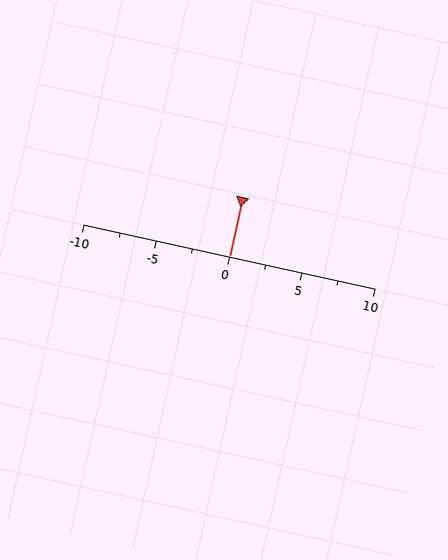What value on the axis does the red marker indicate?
The marker indicates approximately 0.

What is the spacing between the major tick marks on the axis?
The major ticks are spaced 5 apart.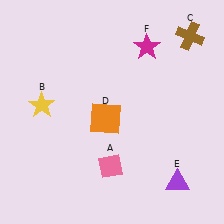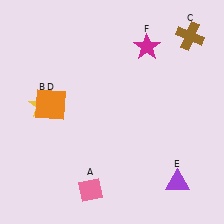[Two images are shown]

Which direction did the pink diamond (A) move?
The pink diamond (A) moved down.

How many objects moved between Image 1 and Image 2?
2 objects moved between the two images.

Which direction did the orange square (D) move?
The orange square (D) moved left.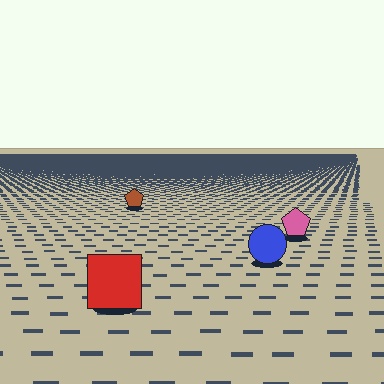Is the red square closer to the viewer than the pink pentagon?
Yes. The red square is closer — you can tell from the texture gradient: the ground texture is coarser near it.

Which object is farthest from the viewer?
The brown pentagon is farthest from the viewer. It appears smaller and the ground texture around it is denser.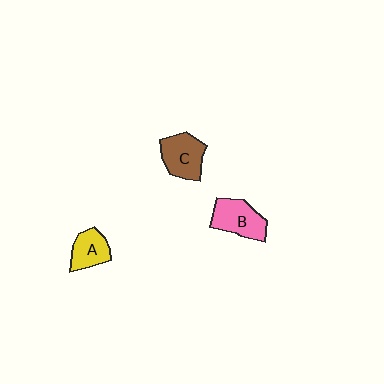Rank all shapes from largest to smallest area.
From largest to smallest: B (pink), C (brown), A (yellow).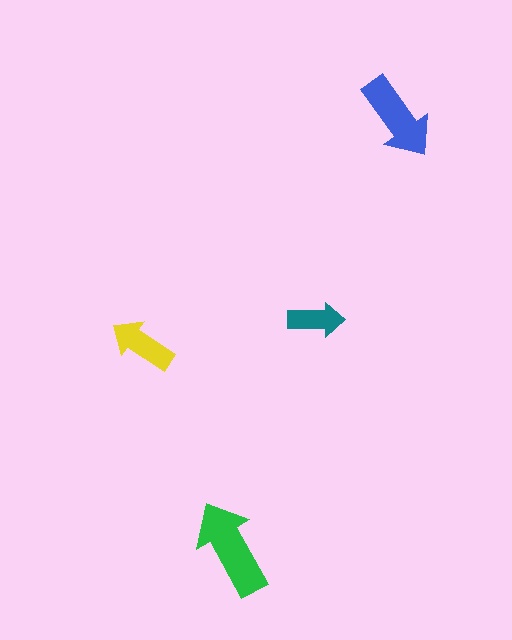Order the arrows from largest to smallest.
the green one, the blue one, the yellow one, the teal one.